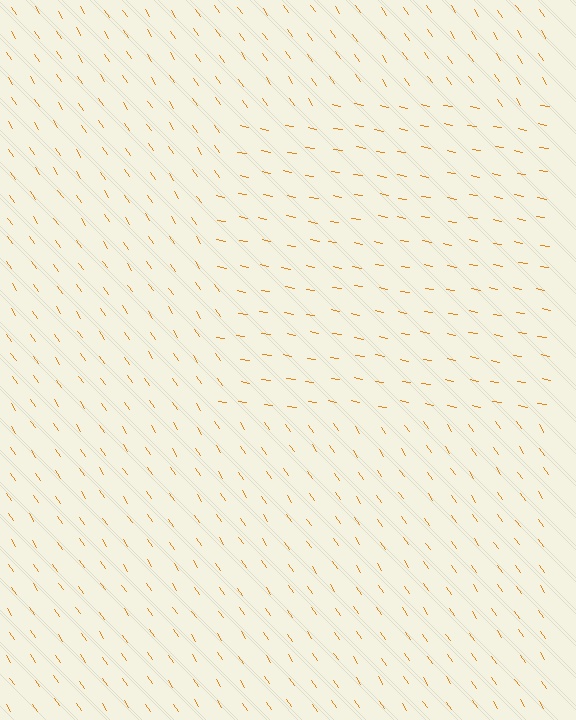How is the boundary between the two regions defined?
The boundary is defined purely by a change in line orientation (approximately 45 degrees difference). All lines are the same color and thickness.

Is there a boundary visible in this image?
Yes, there is a texture boundary formed by a change in line orientation.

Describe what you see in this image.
The image is filled with small orange line segments. A rectangle region in the image has lines oriented differently from the surrounding lines, creating a visible texture boundary.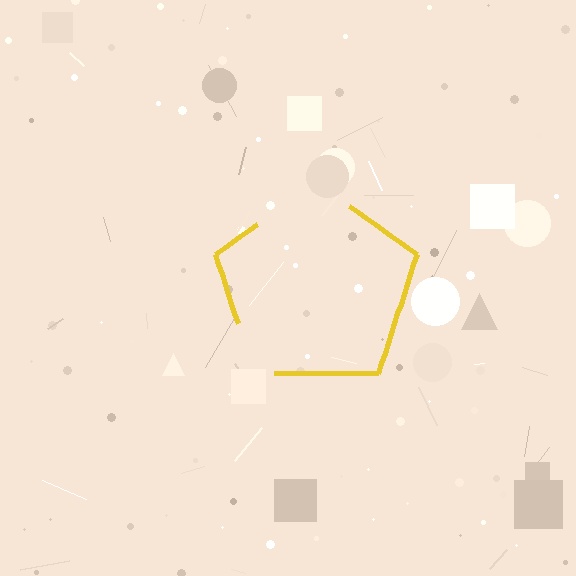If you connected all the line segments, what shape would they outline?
They would outline a pentagon.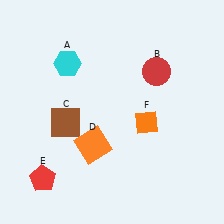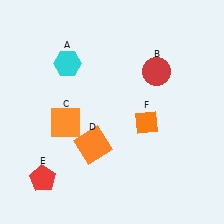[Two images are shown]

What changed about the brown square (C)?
In Image 1, C is brown. In Image 2, it changed to orange.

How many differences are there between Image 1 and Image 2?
There is 1 difference between the two images.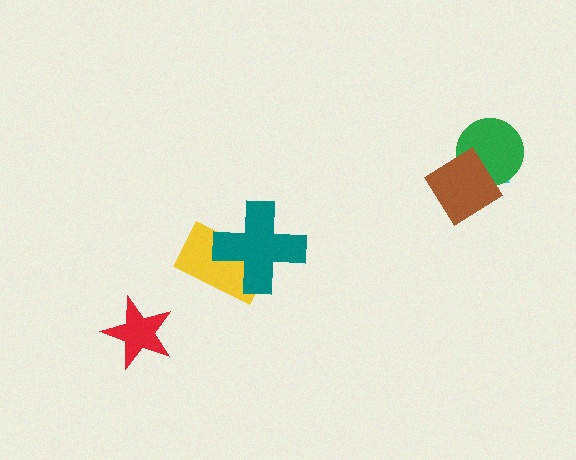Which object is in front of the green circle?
The brown diamond is in front of the green circle.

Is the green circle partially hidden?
Yes, it is partially covered by another shape.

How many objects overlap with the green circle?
2 objects overlap with the green circle.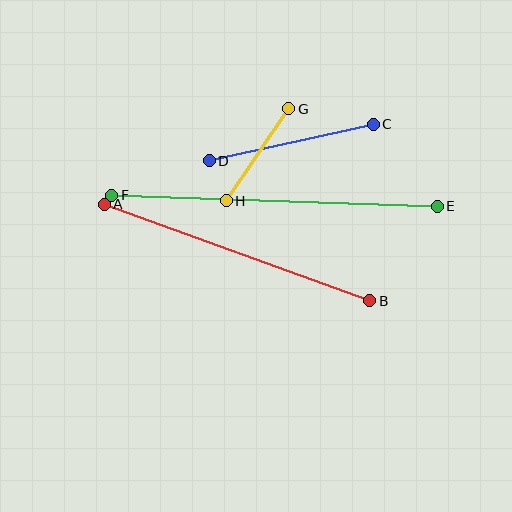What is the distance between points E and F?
The distance is approximately 326 pixels.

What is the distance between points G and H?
The distance is approximately 111 pixels.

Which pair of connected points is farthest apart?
Points E and F are farthest apart.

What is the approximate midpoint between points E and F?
The midpoint is at approximately (275, 201) pixels.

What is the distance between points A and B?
The distance is approximately 282 pixels.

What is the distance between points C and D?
The distance is approximately 168 pixels.